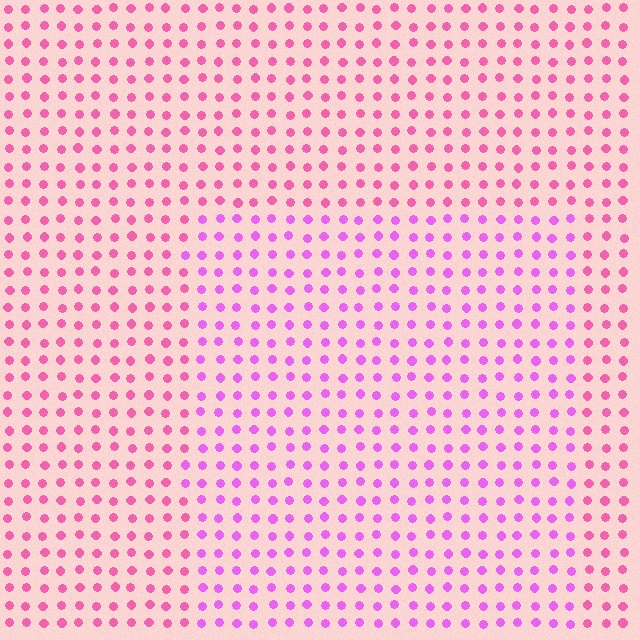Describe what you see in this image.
The image is filled with small pink elements in a uniform arrangement. A rectangle-shaped region is visible where the elements are tinted to a slightly different hue, forming a subtle color boundary.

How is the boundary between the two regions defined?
The boundary is defined purely by a slight shift in hue (about 31 degrees). Spacing, size, and orientation are identical on both sides.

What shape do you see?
I see a rectangle.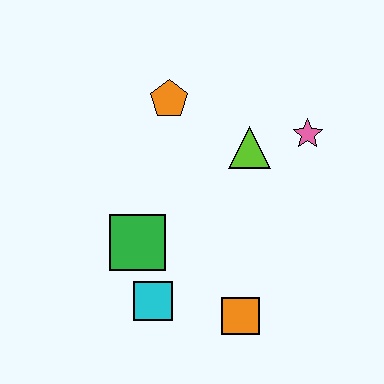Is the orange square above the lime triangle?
No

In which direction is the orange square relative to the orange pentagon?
The orange square is below the orange pentagon.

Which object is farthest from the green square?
The pink star is farthest from the green square.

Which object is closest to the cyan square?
The green square is closest to the cyan square.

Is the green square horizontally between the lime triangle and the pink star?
No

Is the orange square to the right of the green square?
Yes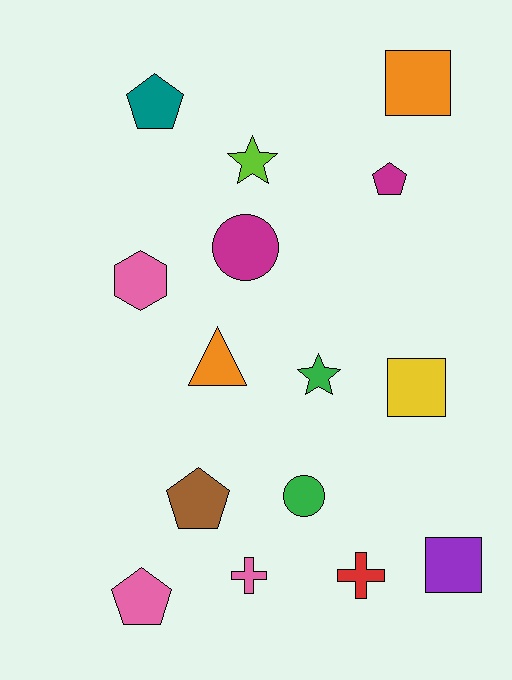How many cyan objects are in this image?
There are no cyan objects.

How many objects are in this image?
There are 15 objects.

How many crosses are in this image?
There are 2 crosses.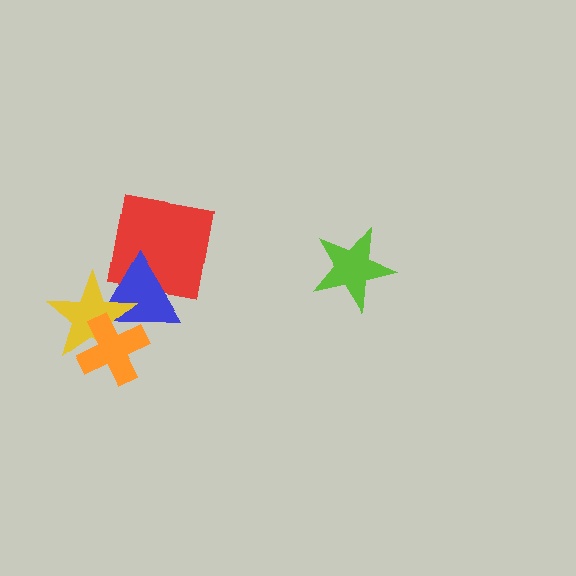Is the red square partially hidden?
Yes, it is partially covered by another shape.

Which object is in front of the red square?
The blue triangle is in front of the red square.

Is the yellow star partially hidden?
Yes, it is partially covered by another shape.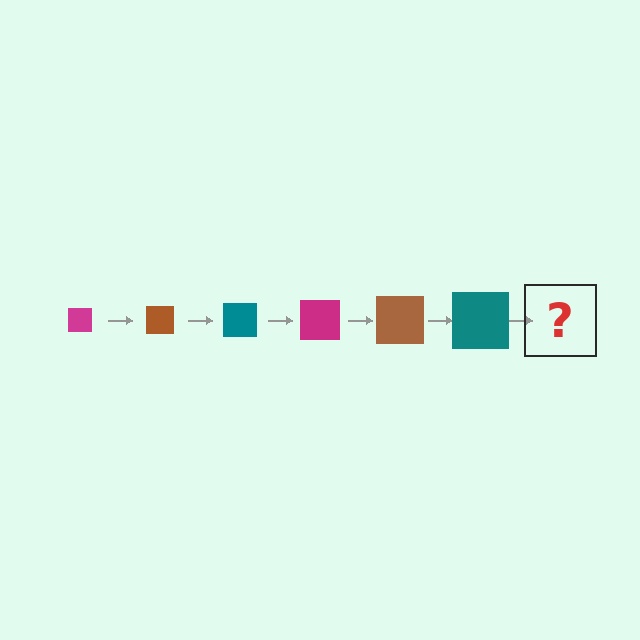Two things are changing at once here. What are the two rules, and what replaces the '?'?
The two rules are that the square grows larger each step and the color cycles through magenta, brown, and teal. The '?' should be a magenta square, larger than the previous one.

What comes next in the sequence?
The next element should be a magenta square, larger than the previous one.